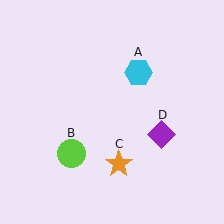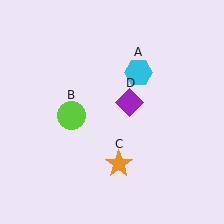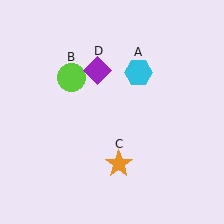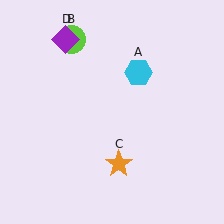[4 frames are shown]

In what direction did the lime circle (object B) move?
The lime circle (object B) moved up.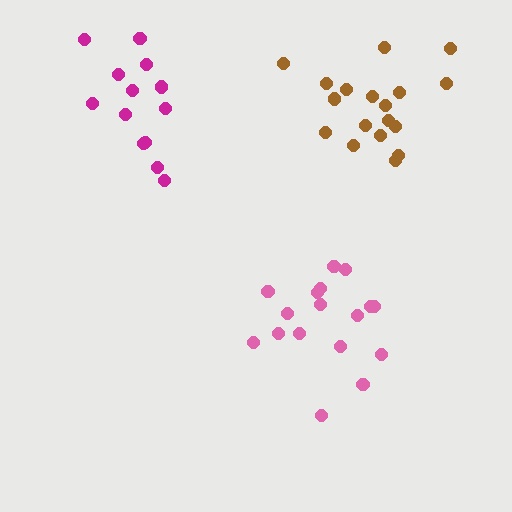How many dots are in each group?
Group 1: 17 dots, Group 2: 18 dots, Group 3: 13 dots (48 total).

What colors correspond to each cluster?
The clusters are colored: pink, brown, magenta.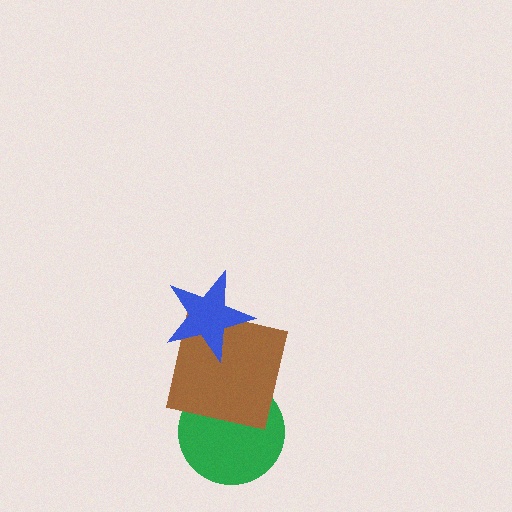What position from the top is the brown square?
The brown square is 2nd from the top.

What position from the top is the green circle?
The green circle is 3rd from the top.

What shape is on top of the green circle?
The brown square is on top of the green circle.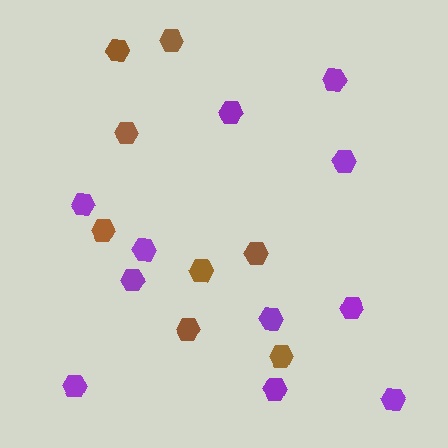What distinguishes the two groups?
There are 2 groups: one group of purple hexagons (11) and one group of brown hexagons (8).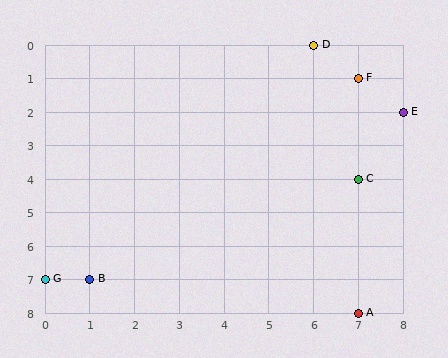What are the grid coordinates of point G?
Point G is at grid coordinates (0, 7).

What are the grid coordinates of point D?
Point D is at grid coordinates (6, 0).